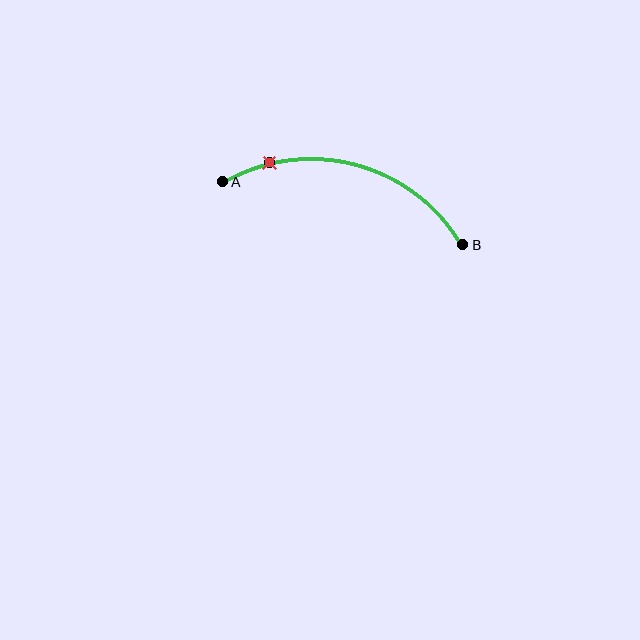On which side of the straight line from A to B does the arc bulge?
The arc bulges above the straight line connecting A and B.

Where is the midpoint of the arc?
The arc midpoint is the point on the curve farthest from the straight line joining A and B. It sits above that line.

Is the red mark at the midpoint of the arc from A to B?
No. The red mark lies on the arc but is closer to endpoint A. The arc midpoint would be at the point on the curve equidistant along the arc from both A and B.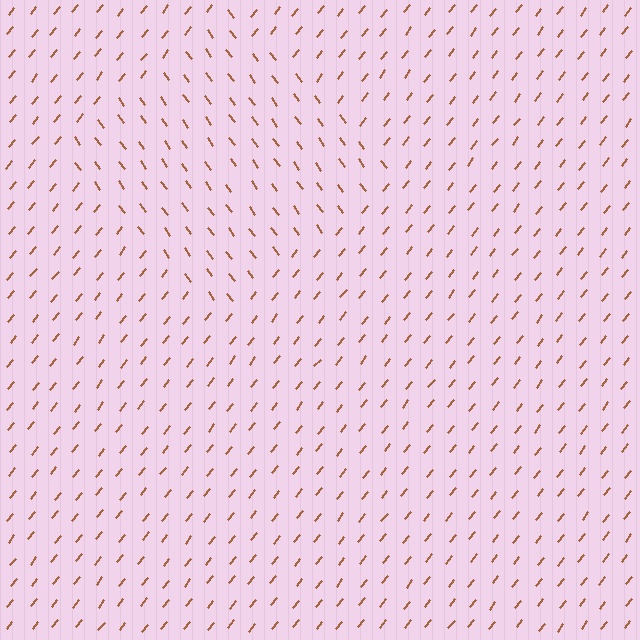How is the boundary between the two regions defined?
The boundary is defined purely by a change in line orientation (approximately 75 degrees difference). All lines are the same color and thickness.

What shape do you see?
I see a diamond.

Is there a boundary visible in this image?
Yes, there is a texture boundary formed by a change in line orientation.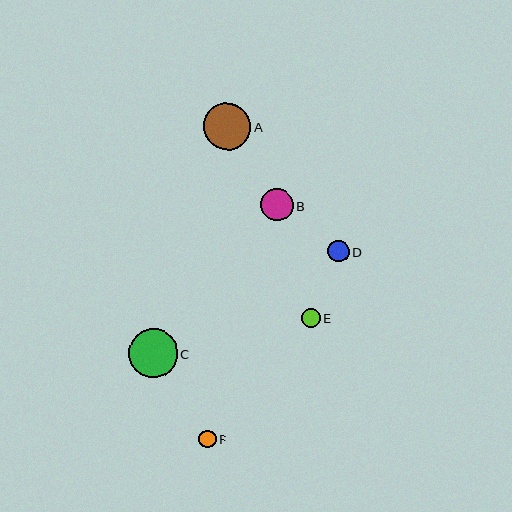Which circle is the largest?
Circle C is the largest with a size of approximately 49 pixels.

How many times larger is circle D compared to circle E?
Circle D is approximately 1.1 times the size of circle E.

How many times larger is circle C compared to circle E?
Circle C is approximately 2.6 times the size of circle E.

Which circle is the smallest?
Circle F is the smallest with a size of approximately 17 pixels.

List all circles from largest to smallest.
From largest to smallest: C, A, B, D, E, F.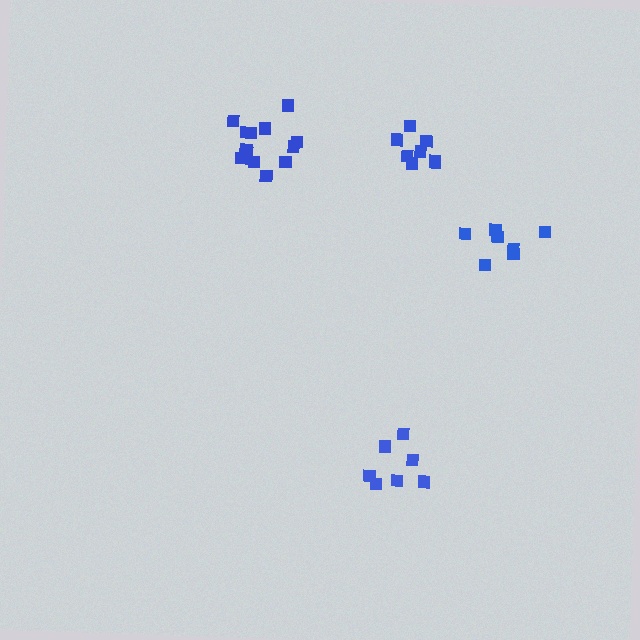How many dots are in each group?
Group 1: 7 dots, Group 2: 7 dots, Group 3: 13 dots, Group 4: 8 dots (35 total).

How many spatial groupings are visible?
There are 4 spatial groupings.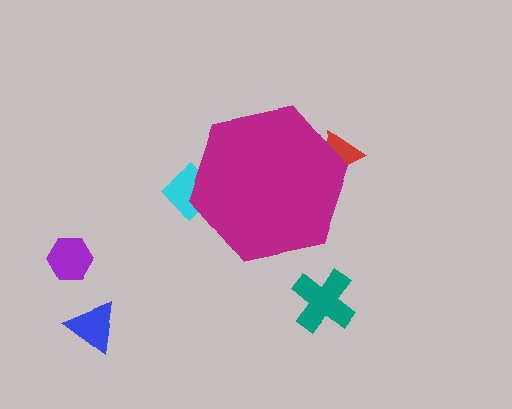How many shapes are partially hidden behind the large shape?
2 shapes are partially hidden.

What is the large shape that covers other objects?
A magenta hexagon.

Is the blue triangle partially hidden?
No, the blue triangle is fully visible.